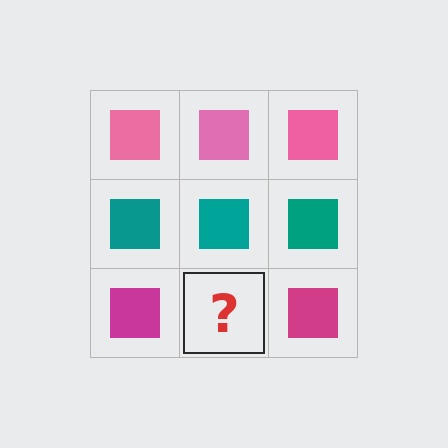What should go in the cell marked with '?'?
The missing cell should contain a magenta square.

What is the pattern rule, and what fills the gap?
The rule is that each row has a consistent color. The gap should be filled with a magenta square.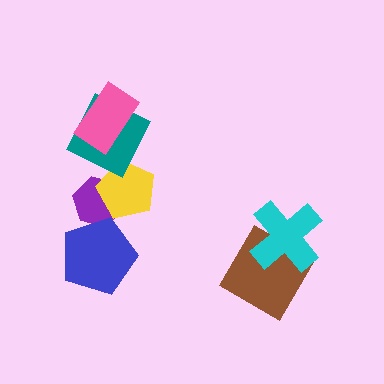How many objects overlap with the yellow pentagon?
2 objects overlap with the yellow pentagon.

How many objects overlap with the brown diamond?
1 object overlaps with the brown diamond.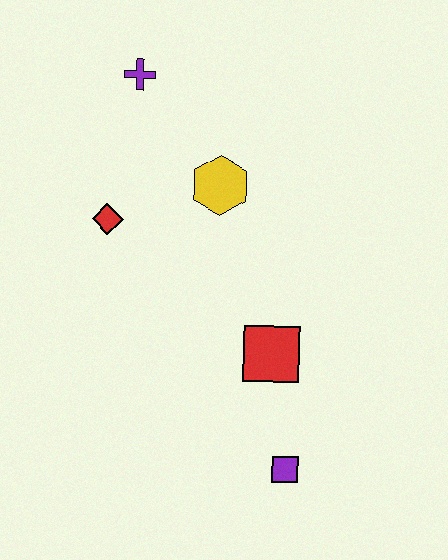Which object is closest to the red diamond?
The yellow hexagon is closest to the red diamond.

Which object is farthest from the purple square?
The purple cross is farthest from the purple square.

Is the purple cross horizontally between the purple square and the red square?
No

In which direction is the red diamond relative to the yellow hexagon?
The red diamond is to the left of the yellow hexagon.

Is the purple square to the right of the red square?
Yes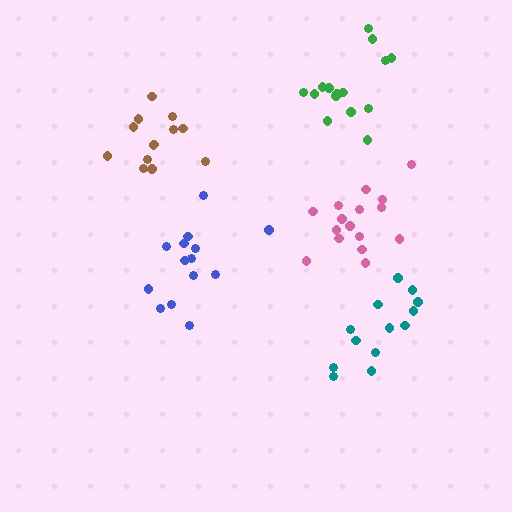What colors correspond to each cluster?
The clusters are colored: green, brown, pink, teal, blue.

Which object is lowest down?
The teal cluster is bottommost.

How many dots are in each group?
Group 1: 15 dots, Group 2: 13 dots, Group 3: 16 dots, Group 4: 13 dots, Group 5: 14 dots (71 total).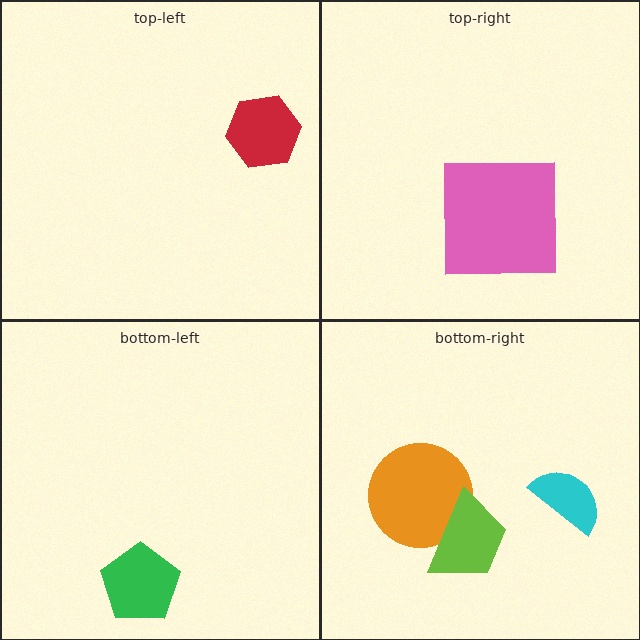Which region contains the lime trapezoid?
The bottom-right region.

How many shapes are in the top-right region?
1.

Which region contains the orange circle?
The bottom-right region.